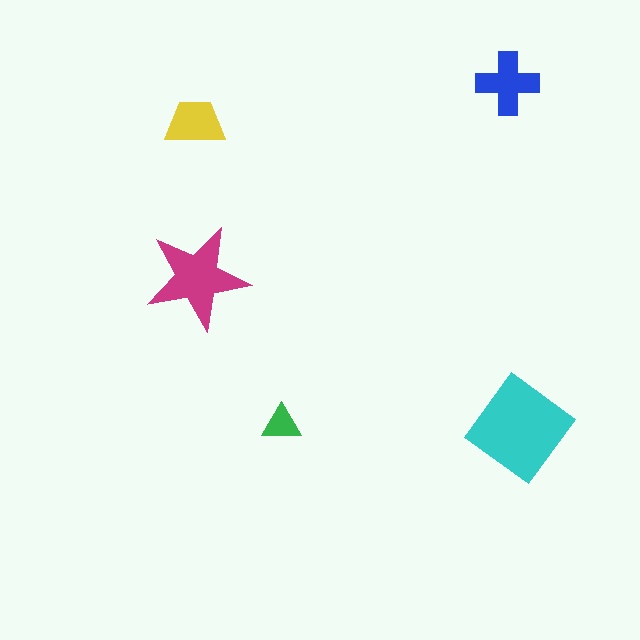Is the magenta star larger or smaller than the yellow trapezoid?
Larger.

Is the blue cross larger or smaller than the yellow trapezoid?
Larger.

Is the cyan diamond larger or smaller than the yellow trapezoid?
Larger.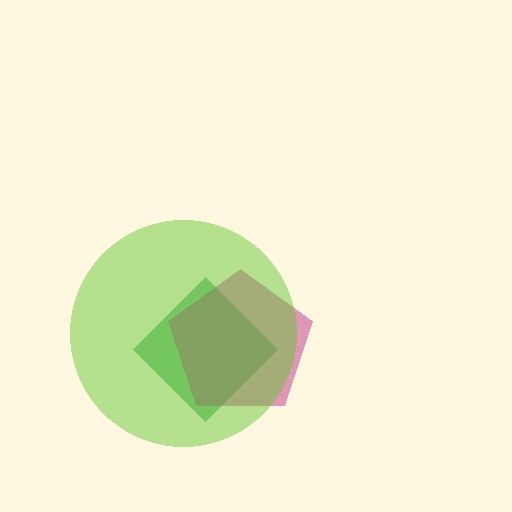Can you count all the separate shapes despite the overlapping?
Yes, there are 3 separate shapes.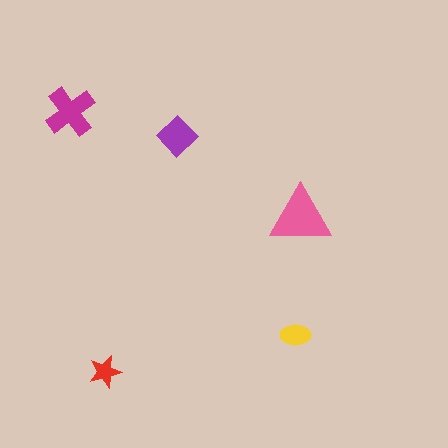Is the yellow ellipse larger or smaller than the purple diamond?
Smaller.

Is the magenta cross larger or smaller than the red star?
Larger.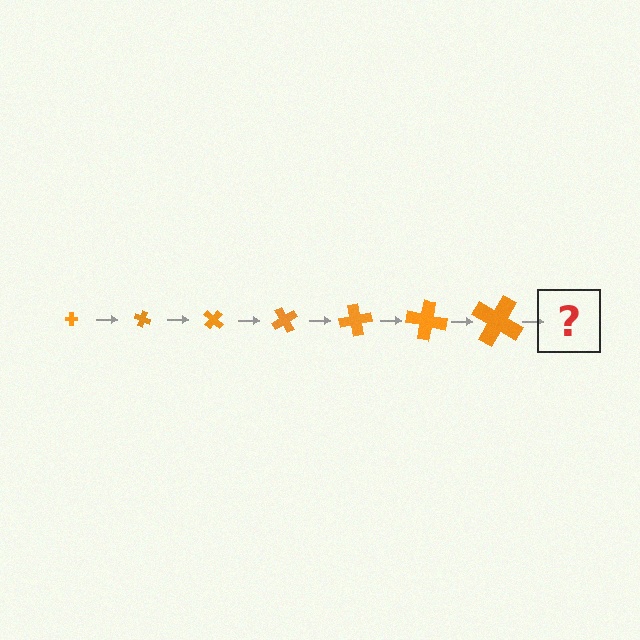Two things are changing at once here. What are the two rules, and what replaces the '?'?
The two rules are that the cross grows larger each step and it rotates 20 degrees each step. The '?' should be a cross, larger than the previous one and rotated 140 degrees from the start.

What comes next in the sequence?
The next element should be a cross, larger than the previous one and rotated 140 degrees from the start.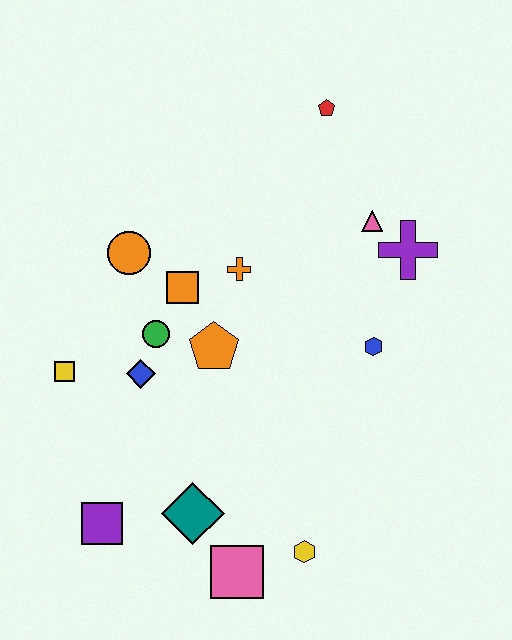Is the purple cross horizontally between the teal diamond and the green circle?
No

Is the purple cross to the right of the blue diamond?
Yes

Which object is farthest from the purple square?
The red pentagon is farthest from the purple square.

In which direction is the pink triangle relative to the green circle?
The pink triangle is to the right of the green circle.